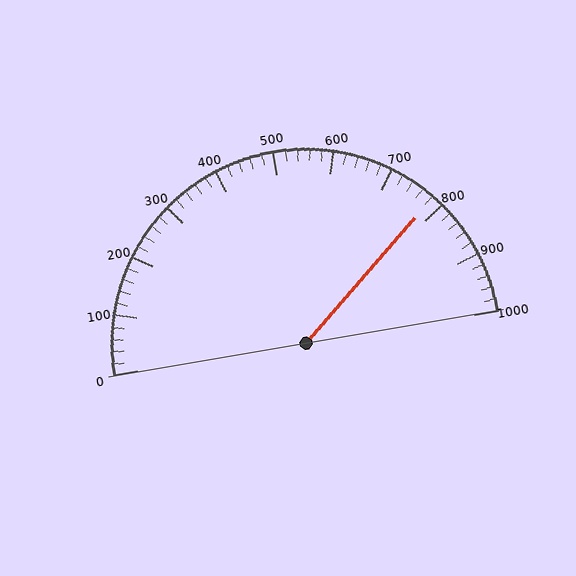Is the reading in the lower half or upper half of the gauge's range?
The reading is in the upper half of the range (0 to 1000).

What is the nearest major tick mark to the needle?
The nearest major tick mark is 800.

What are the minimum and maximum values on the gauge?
The gauge ranges from 0 to 1000.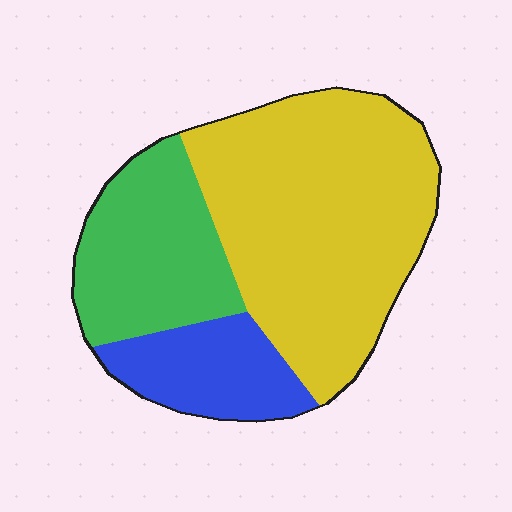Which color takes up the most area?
Yellow, at roughly 55%.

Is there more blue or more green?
Green.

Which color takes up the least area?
Blue, at roughly 15%.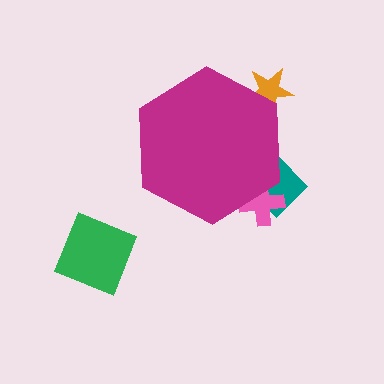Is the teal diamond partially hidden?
Yes, the teal diamond is partially hidden behind the magenta hexagon.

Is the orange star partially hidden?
Yes, the orange star is partially hidden behind the magenta hexagon.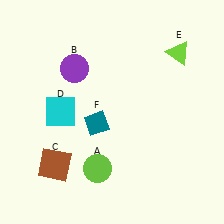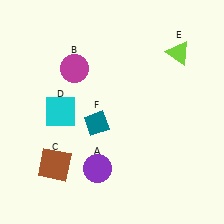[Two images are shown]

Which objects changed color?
A changed from lime to purple. B changed from purple to magenta.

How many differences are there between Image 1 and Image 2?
There are 2 differences between the two images.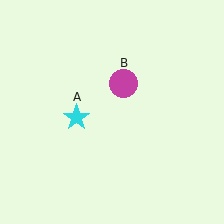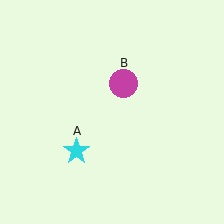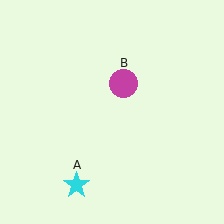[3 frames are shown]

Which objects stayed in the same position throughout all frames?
Magenta circle (object B) remained stationary.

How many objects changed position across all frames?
1 object changed position: cyan star (object A).